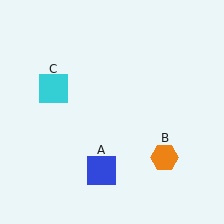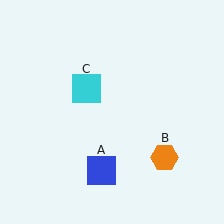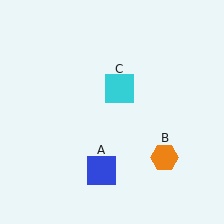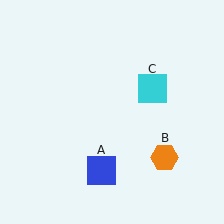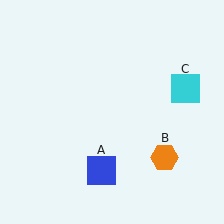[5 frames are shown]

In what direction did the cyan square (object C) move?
The cyan square (object C) moved right.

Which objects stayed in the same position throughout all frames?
Blue square (object A) and orange hexagon (object B) remained stationary.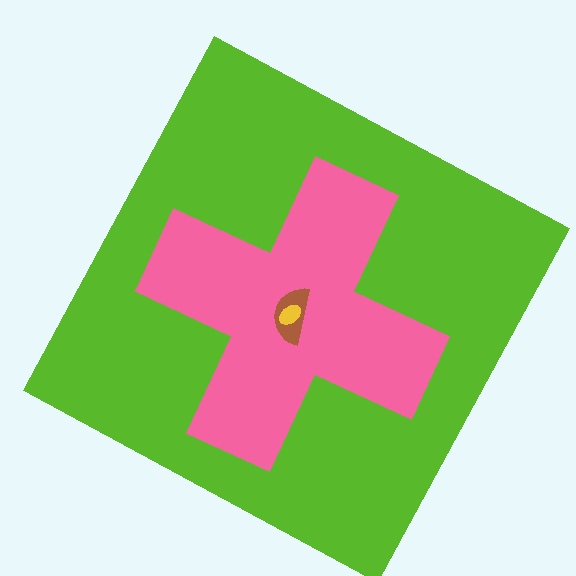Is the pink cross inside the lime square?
Yes.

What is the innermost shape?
The yellow ellipse.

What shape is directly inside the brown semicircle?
The yellow ellipse.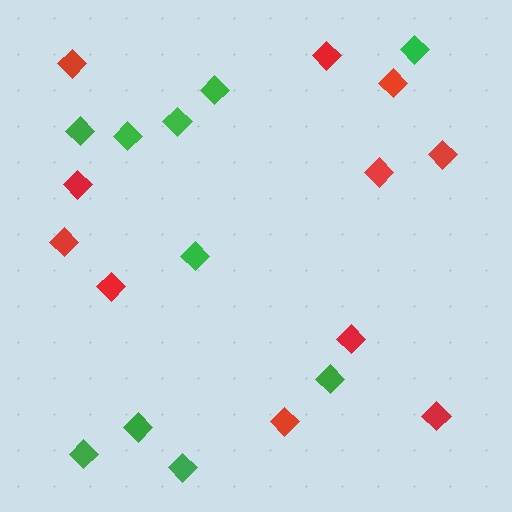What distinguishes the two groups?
There are 2 groups: one group of red diamonds (11) and one group of green diamonds (10).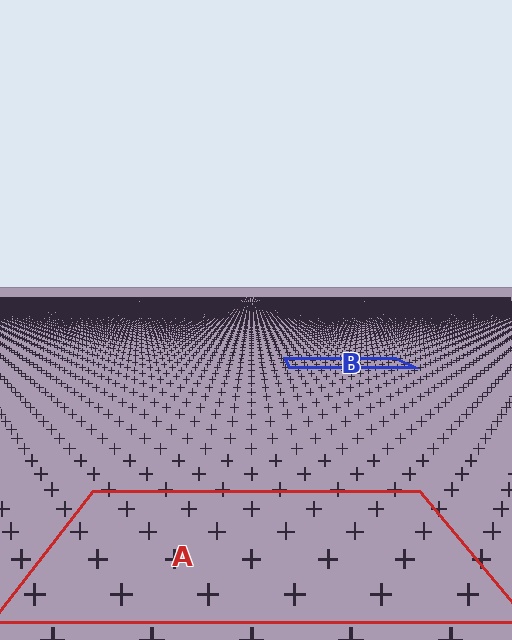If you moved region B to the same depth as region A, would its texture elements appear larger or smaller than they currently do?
They would appear larger. At a closer depth, the same texture elements are projected at a bigger on-screen size.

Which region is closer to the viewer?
Region A is closer. The texture elements there are larger and more spread out.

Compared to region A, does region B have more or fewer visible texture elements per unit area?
Region B has more texture elements per unit area — they are packed more densely because it is farther away.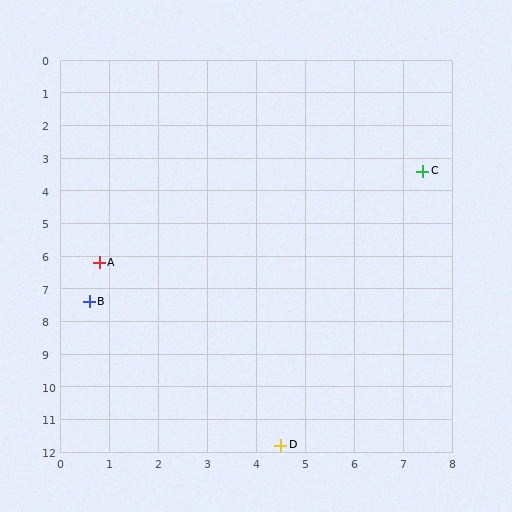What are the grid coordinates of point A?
Point A is at approximately (0.8, 6.2).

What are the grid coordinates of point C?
Point C is at approximately (7.4, 3.4).